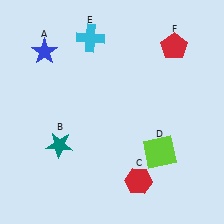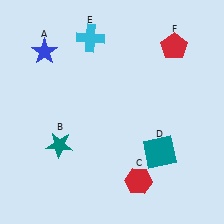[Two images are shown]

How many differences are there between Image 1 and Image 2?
There is 1 difference between the two images.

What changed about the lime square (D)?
In Image 1, D is lime. In Image 2, it changed to teal.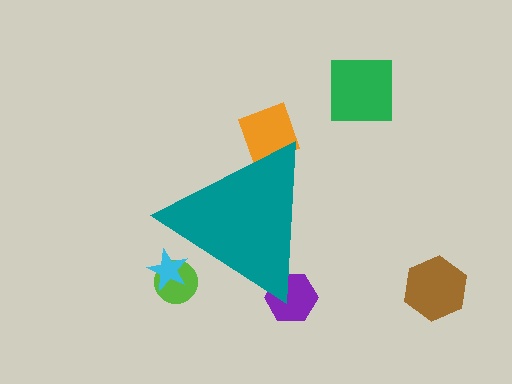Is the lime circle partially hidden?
Yes, the lime circle is partially hidden behind the teal triangle.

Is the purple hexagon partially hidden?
Yes, the purple hexagon is partially hidden behind the teal triangle.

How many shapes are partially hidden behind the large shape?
4 shapes are partially hidden.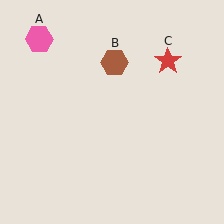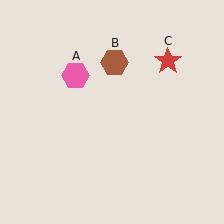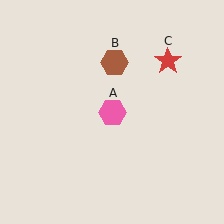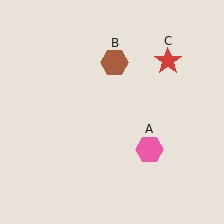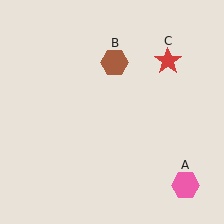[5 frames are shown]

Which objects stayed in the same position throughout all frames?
Brown hexagon (object B) and red star (object C) remained stationary.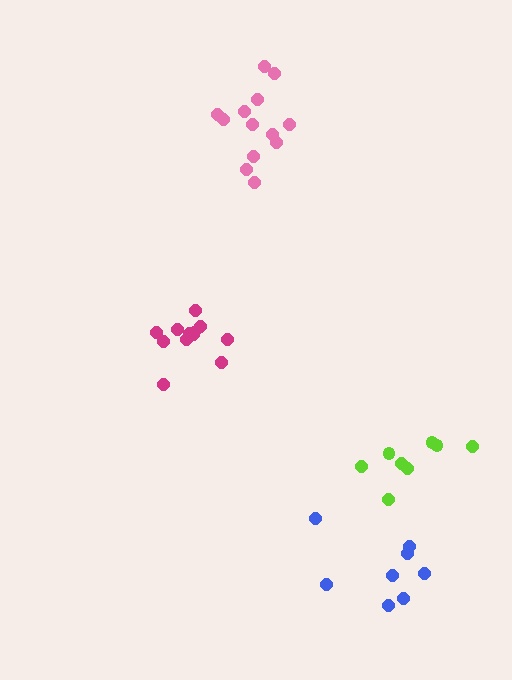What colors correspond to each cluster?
The clusters are colored: pink, blue, magenta, lime.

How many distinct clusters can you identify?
There are 4 distinct clusters.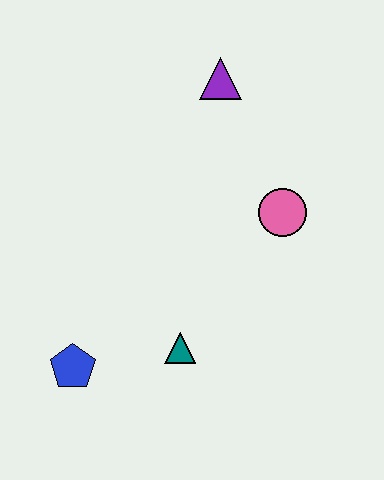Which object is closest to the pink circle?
The purple triangle is closest to the pink circle.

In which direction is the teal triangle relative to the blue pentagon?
The teal triangle is to the right of the blue pentagon.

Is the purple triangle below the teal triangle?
No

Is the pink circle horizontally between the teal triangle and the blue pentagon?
No